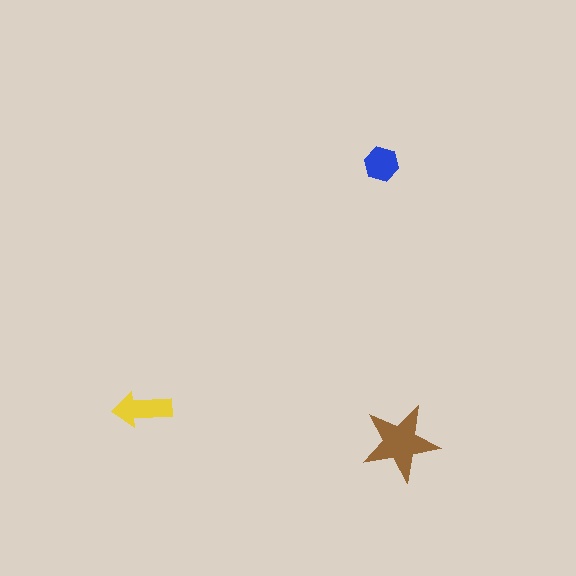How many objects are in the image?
There are 3 objects in the image.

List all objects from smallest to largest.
The blue hexagon, the yellow arrow, the brown star.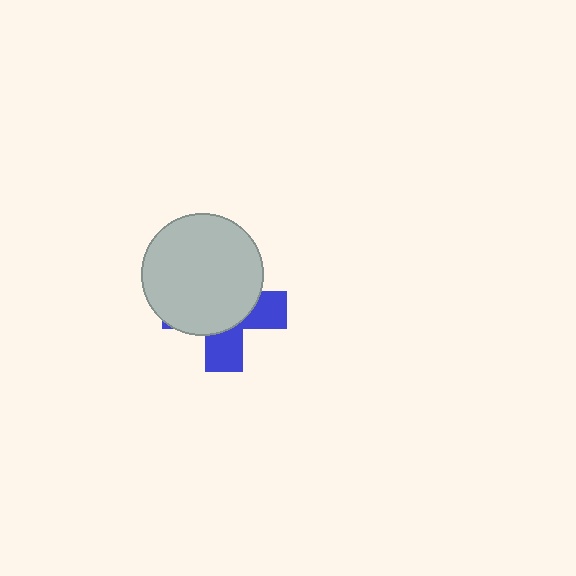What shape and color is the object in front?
The object in front is a light gray circle.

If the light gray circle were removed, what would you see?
You would see the complete blue cross.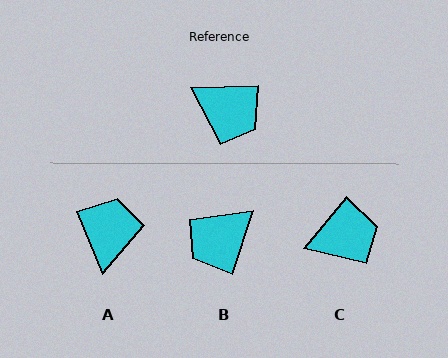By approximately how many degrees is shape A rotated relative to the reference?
Approximately 111 degrees counter-clockwise.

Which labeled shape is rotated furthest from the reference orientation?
A, about 111 degrees away.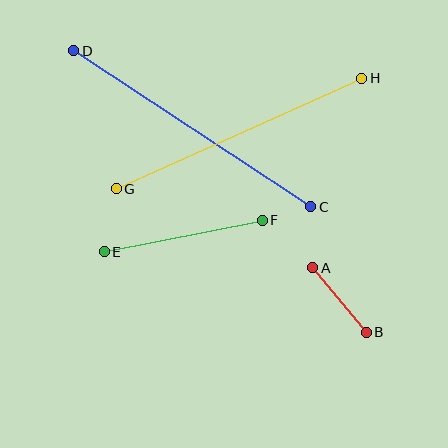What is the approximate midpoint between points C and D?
The midpoint is at approximately (192, 129) pixels.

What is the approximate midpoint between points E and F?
The midpoint is at approximately (183, 236) pixels.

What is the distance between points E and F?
The distance is approximately 161 pixels.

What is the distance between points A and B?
The distance is approximately 83 pixels.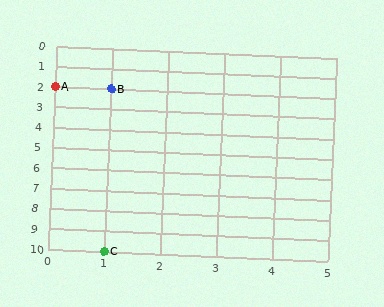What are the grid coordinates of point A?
Point A is at grid coordinates (0, 2).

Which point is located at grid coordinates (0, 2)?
Point A is at (0, 2).